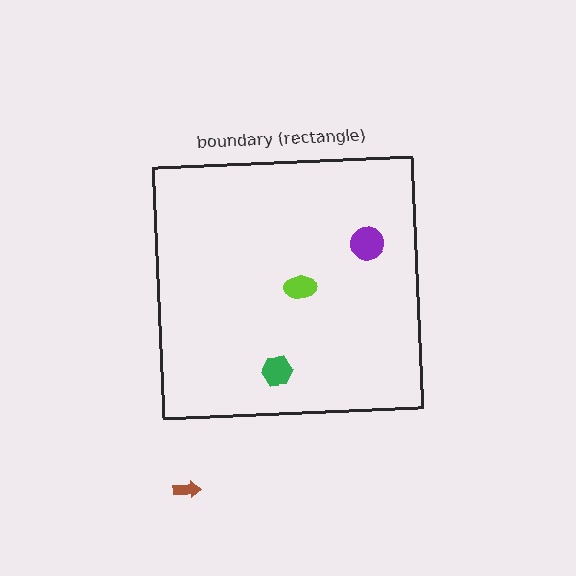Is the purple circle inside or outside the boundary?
Inside.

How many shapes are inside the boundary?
3 inside, 1 outside.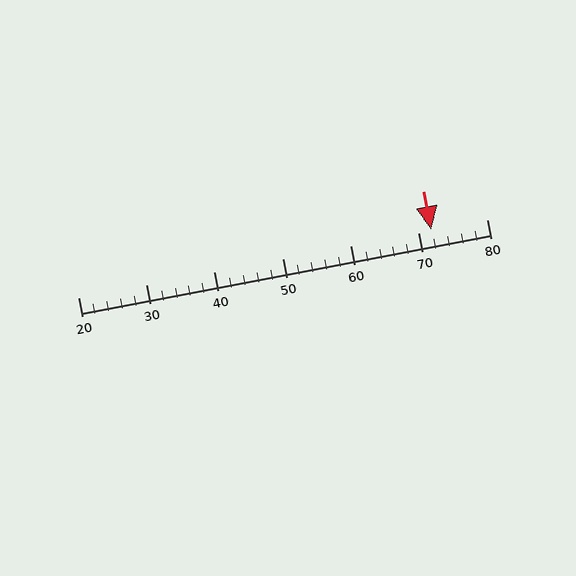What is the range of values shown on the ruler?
The ruler shows values from 20 to 80.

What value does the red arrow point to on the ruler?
The red arrow points to approximately 72.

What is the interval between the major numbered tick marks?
The major tick marks are spaced 10 units apart.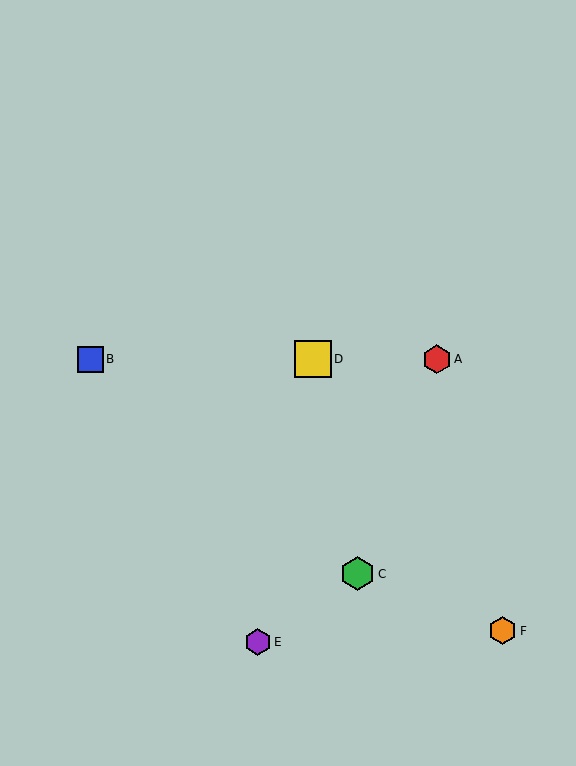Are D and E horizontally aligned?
No, D is at y≈359 and E is at y≈642.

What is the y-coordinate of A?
Object A is at y≈359.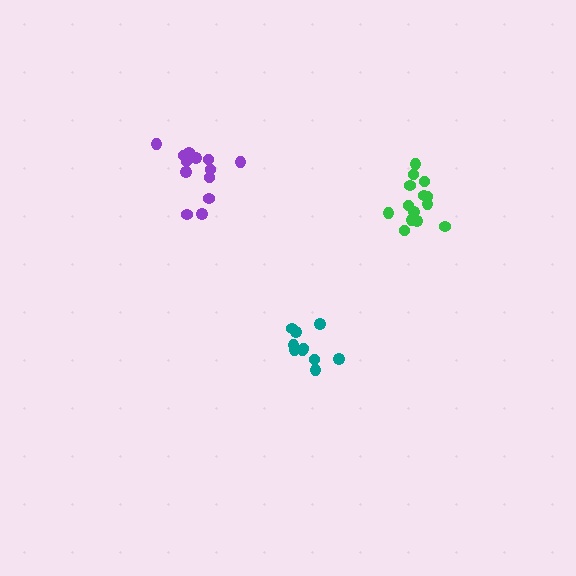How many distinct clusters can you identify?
There are 3 distinct clusters.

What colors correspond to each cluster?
The clusters are colored: teal, green, purple.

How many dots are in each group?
Group 1: 10 dots, Group 2: 14 dots, Group 3: 13 dots (37 total).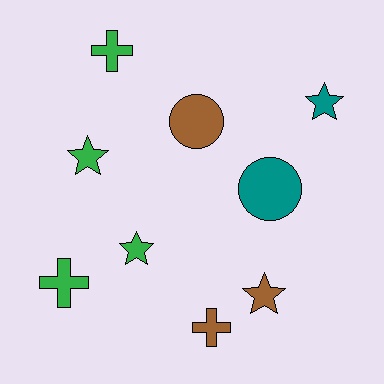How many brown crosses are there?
There is 1 brown cross.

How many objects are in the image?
There are 9 objects.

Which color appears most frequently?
Green, with 4 objects.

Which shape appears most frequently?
Star, with 4 objects.